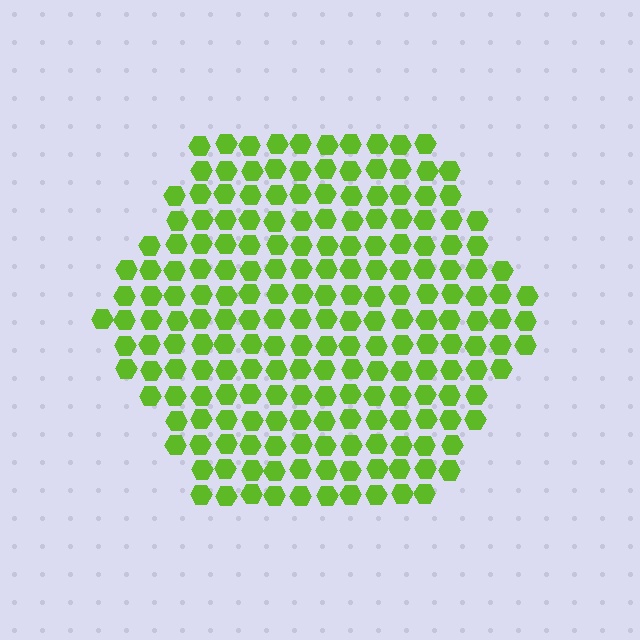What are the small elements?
The small elements are hexagons.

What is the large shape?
The large shape is a hexagon.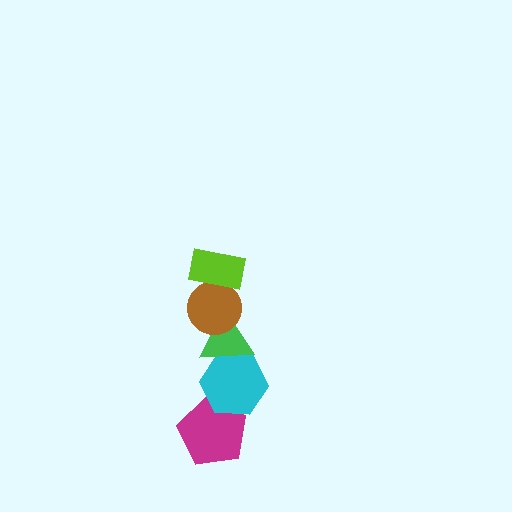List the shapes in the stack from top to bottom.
From top to bottom: the lime rectangle, the brown circle, the green triangle, the cyan hexagon, the magenta pentagon.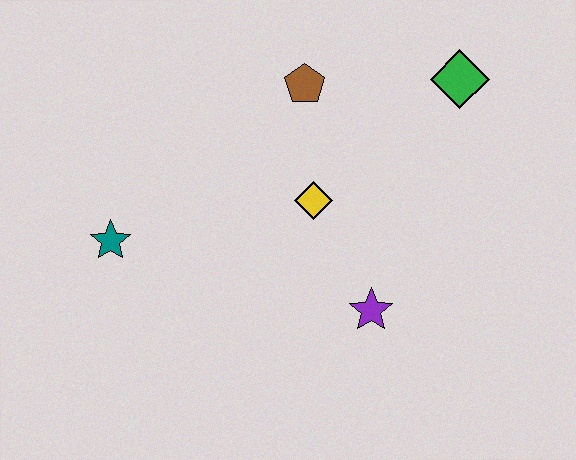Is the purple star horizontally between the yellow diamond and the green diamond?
Yes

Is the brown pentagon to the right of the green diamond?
No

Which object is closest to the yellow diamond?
The brown pentagon is closest to the yellow diamond.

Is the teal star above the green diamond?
No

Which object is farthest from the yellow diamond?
The teal star is farthest from the yellow diamond.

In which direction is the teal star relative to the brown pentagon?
The teal star is to the left of the brown pentagon.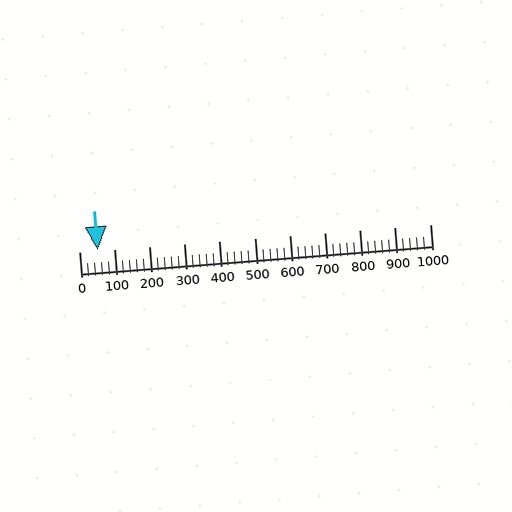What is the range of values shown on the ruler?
The ruler shows values from 0 to 1000.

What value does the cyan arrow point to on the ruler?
The cyan arrow points to approximately 53.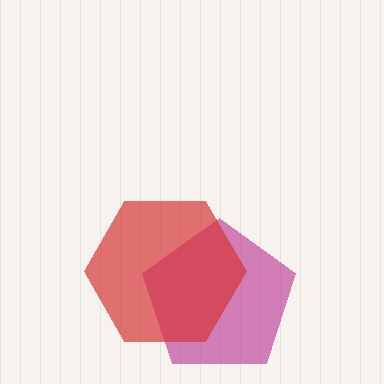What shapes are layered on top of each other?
The layered shapes are: a magenta pentagon, a red hexagon.